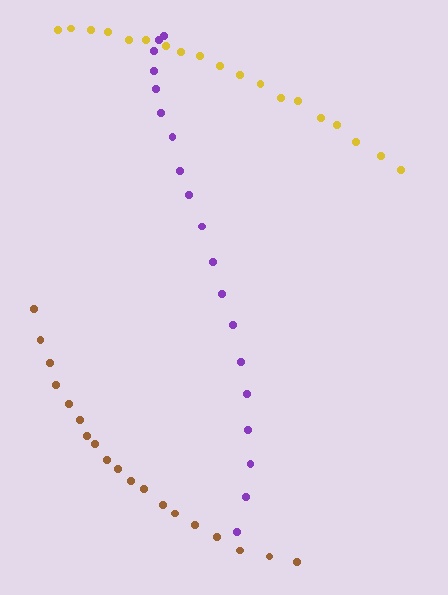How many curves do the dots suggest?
There are 3 distinct paths.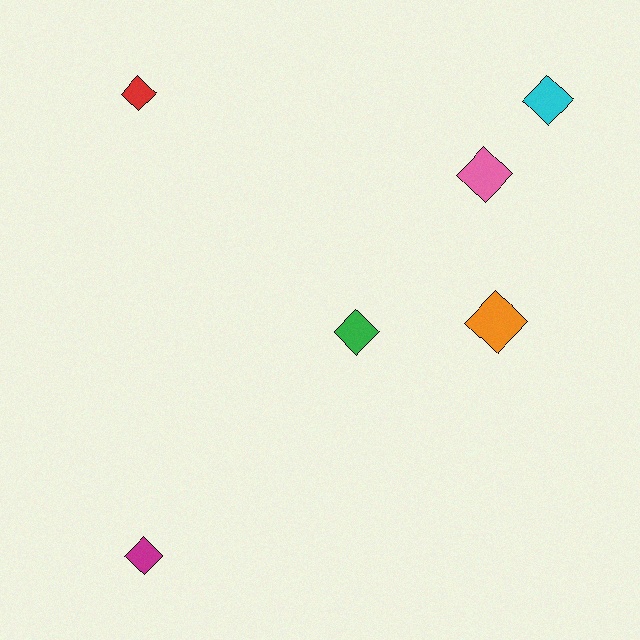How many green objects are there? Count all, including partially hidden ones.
There is 1 green object.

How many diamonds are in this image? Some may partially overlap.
There are 6 diamonds.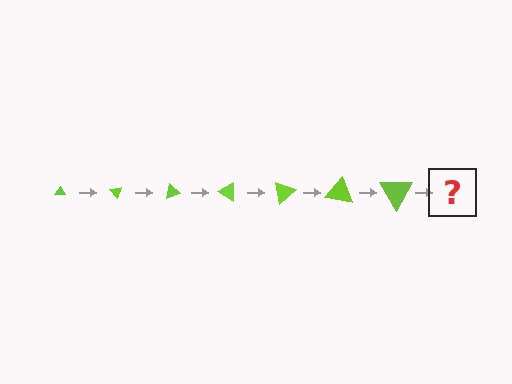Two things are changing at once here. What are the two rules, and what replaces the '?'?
The two rules are that the triangle grows larger each step and it rotates 50 degrees each step. The '?' should be a triangle, larger than the previous one and rotated 350 degrees from the start.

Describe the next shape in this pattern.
It should be a triangle, larger than the previous one and rotated 350 degrees from the start.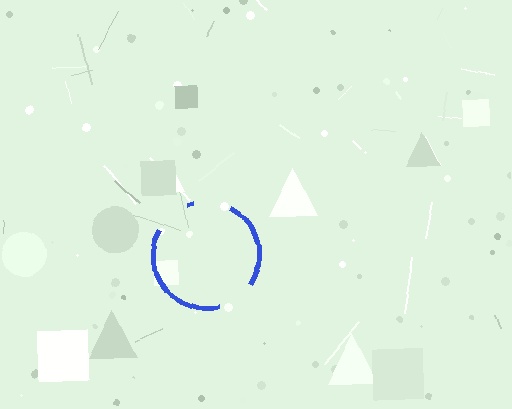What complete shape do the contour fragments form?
The contour fragments form a circle.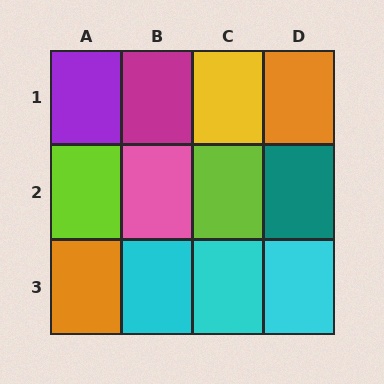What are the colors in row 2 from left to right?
Lime, pink, lime, teal.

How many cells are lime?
2 cells are lime.